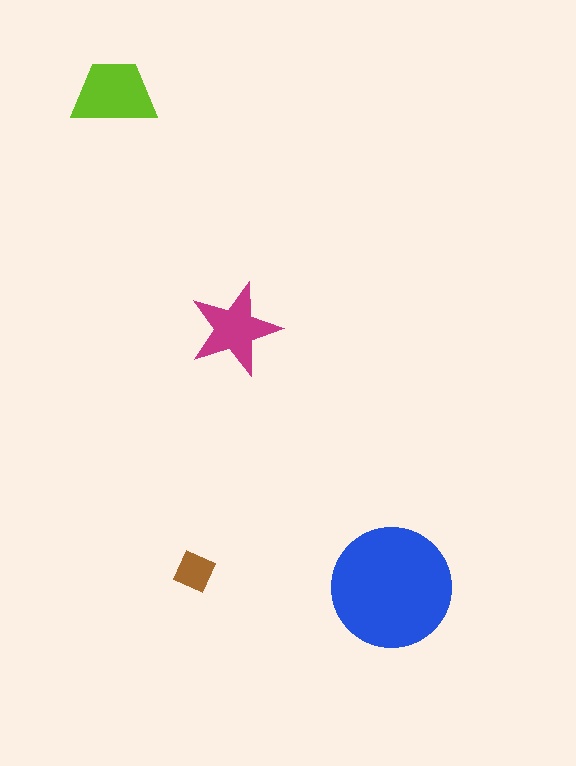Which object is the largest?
The blue circle.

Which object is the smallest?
The brown square.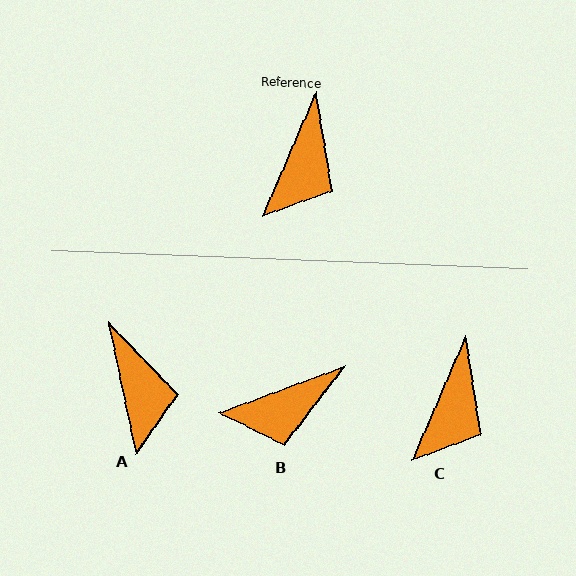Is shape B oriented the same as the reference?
No, it is off by about 46 degrees.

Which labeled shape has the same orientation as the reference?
C.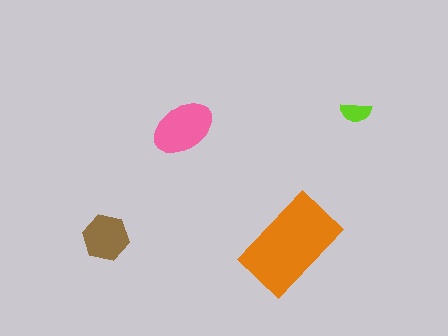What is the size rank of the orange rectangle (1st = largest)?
1st.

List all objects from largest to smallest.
The orange rectangle, the pink ellipse, the brown hexagon, the lime semicircle.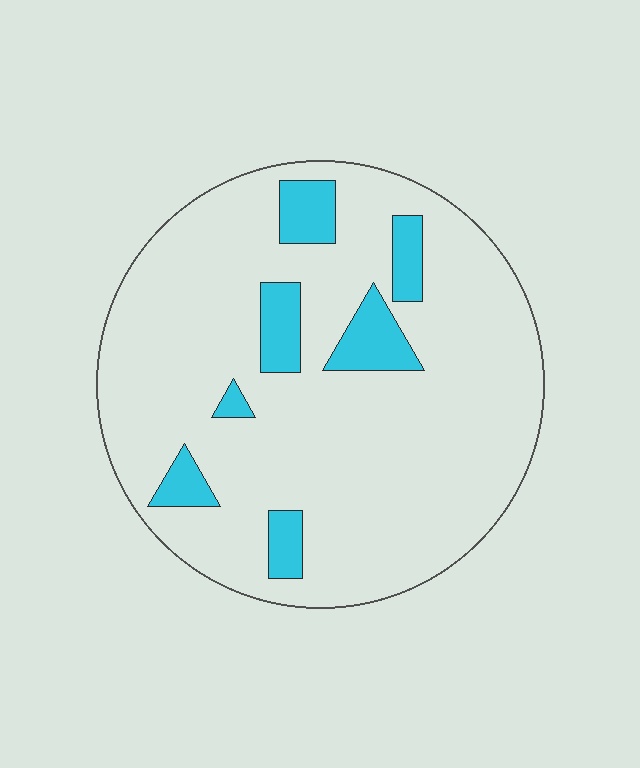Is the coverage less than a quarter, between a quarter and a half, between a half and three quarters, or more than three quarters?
Less than a quarter.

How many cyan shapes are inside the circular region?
7.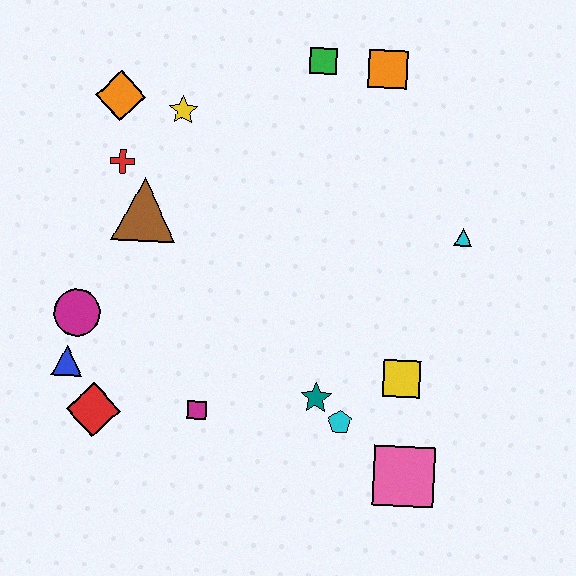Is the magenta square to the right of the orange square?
No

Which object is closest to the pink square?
The cyan pentagon is closest to the pink square.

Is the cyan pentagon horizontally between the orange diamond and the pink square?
Yes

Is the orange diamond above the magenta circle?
Yes